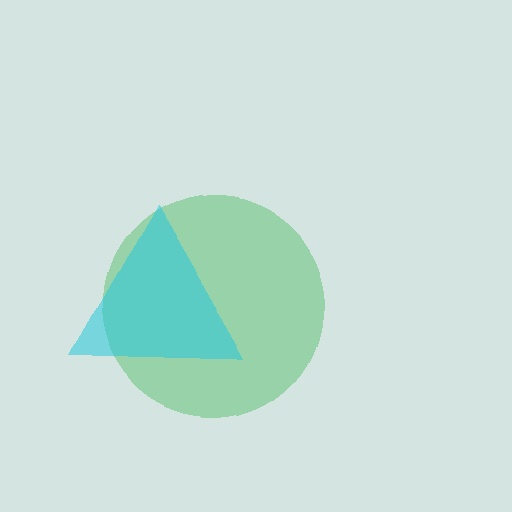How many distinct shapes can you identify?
There are 2 distinct shapes: a green circle, a cyan triangle.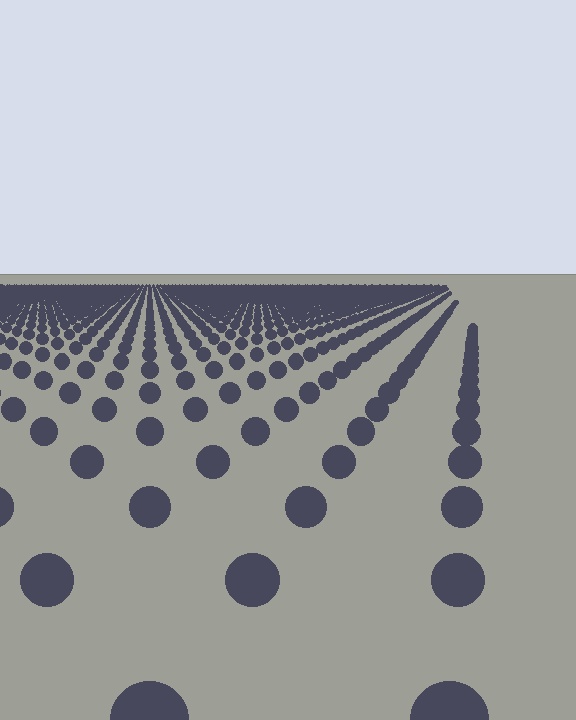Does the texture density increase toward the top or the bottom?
Density increases toward the top.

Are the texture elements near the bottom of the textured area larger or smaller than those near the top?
Larger. Near the bottom, elements are closer to the viewer and appear at a bigger on-screen size.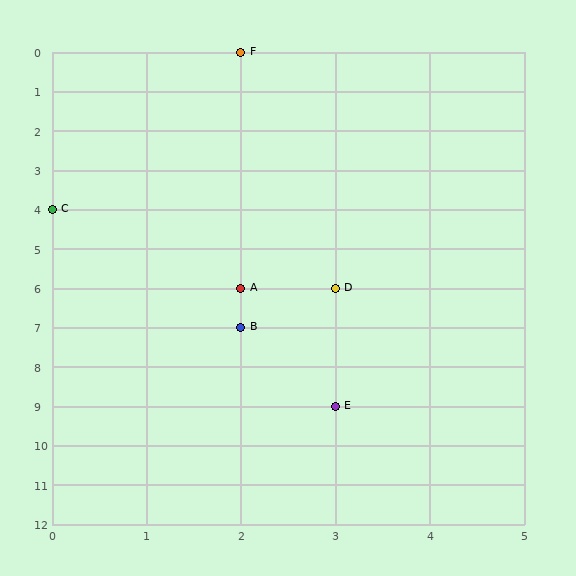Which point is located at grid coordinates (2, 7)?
Point B is at (2, 7).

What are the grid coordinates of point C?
Point C is at grid coordinates (0, 4).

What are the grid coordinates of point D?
Point D is at grid coordinates (3, 6).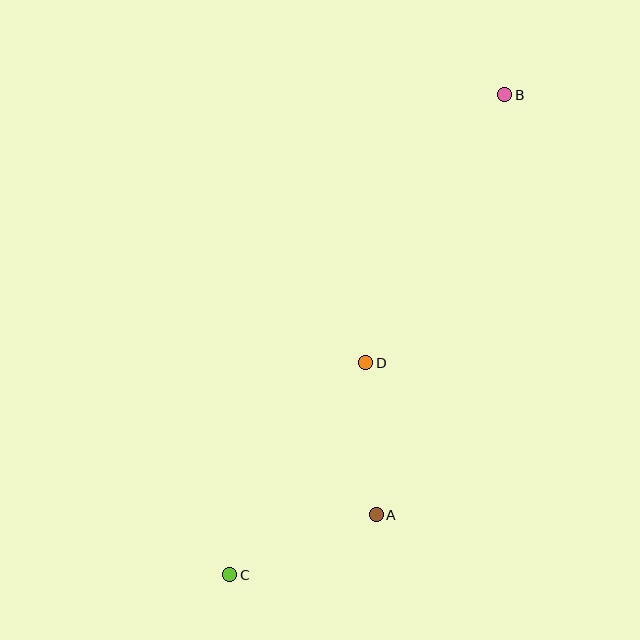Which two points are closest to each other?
Points A and D are closest to each other.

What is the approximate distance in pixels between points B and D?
The distance between B and D is approximately 302 pixels.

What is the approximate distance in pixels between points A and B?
The distance between A and B is approximately 439 pixels.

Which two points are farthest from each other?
Points B and C are farthest from each other.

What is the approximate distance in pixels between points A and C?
The distance between A and C is approximately 158 pixels.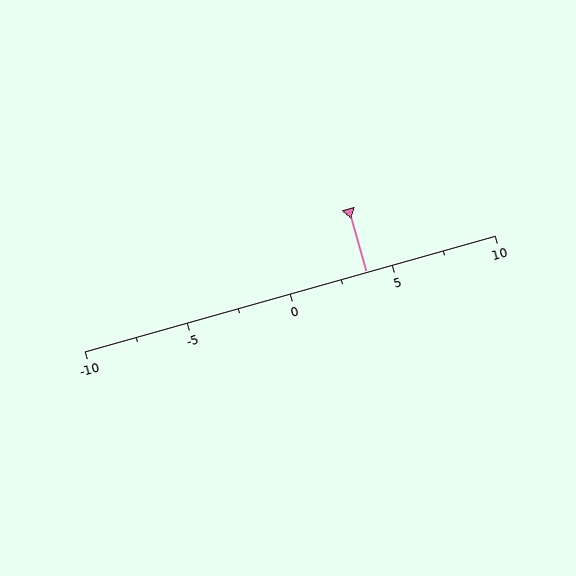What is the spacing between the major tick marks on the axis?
The major ticks are spaced 5 apart.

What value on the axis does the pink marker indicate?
The marker indicates approximately 3.8.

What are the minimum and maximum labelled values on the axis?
The axis runs from -10 to 10.